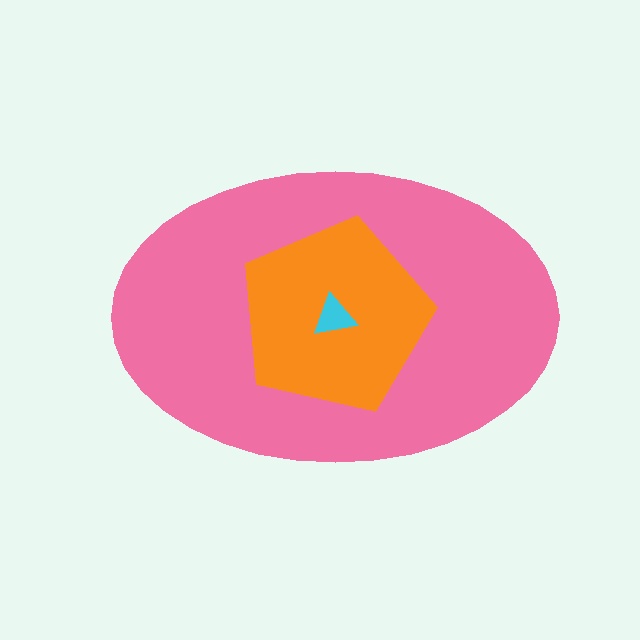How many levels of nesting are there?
3.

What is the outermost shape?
The pink ellipse.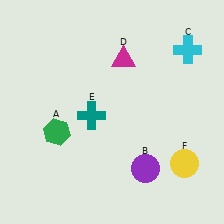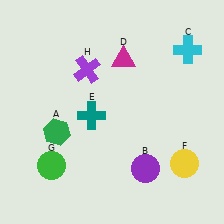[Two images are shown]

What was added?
A green circle (G), a purple cross (H) were added in Image 2.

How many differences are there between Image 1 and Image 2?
There are 2 differences between the two images.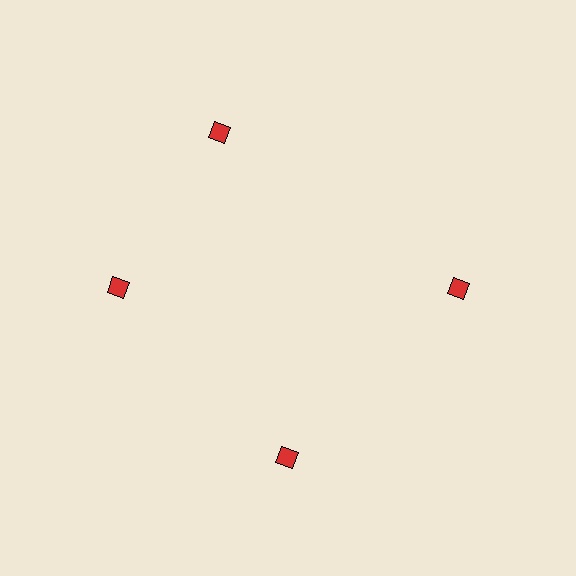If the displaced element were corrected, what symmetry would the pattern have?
It would have 4-fold rotational symmetry — the pattern would map onto itself every 90 degrees.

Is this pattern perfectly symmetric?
No. The 4 red diamonds are arranged in a ring, but one element near the 12 o'clock position is rotated out of alignment along the ring, breaking the 4-fold rotational symmetry.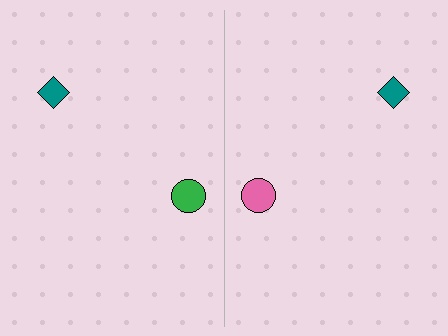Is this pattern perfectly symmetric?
No, the pattern is not perfectly symmetric. The pink circle on the right side breaks the symmetry — its mirror counterpart is green.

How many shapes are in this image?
There are 4 shapes in this image.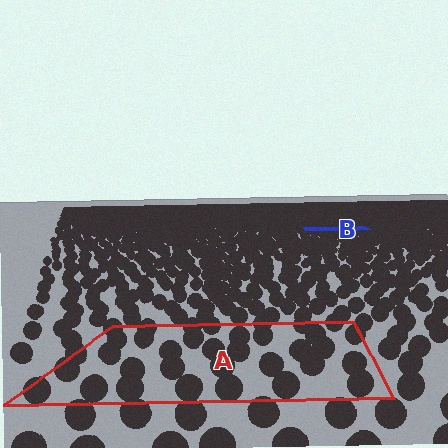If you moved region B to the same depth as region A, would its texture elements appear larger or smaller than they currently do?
They would appear larger. At a closer depth, the same texture elements are projected at a bigger on-screen size.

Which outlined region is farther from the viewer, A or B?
Region B is farther from the viewer — the texture elements inside it appear smaller and more densely packed.